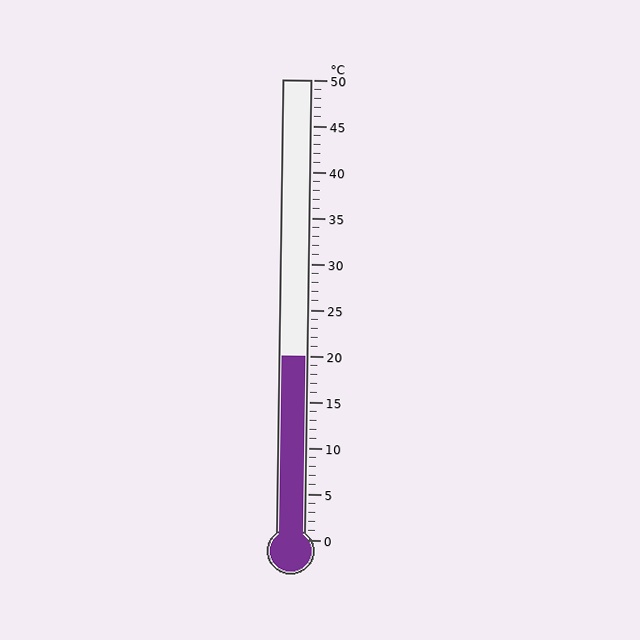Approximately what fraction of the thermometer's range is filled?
The thermometer is filled to approximately 40% of its range.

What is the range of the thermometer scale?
The thermometer scale ranges from 0°C to 50°C.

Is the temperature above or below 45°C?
The temperature is below 45°C.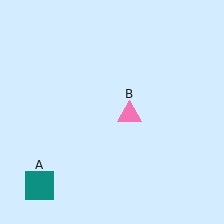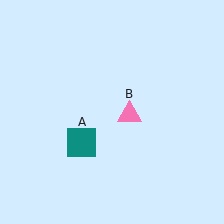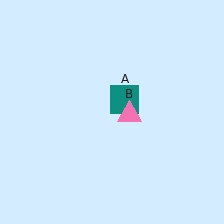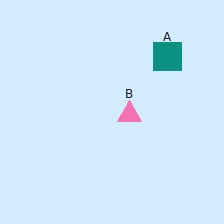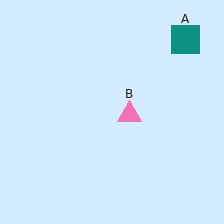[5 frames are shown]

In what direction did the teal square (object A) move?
The teal square (object A) moved up and to the right.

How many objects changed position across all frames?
1 object changed position: teal square (object A).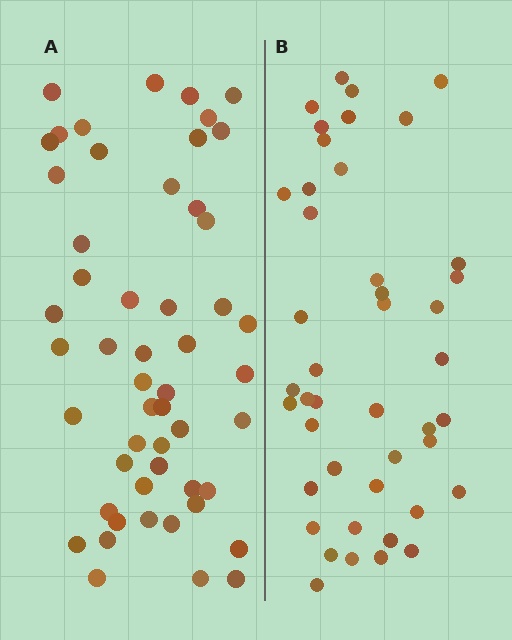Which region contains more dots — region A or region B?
Region A (the left region) has more dots.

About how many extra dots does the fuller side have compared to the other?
Region A has roughly 8 or so more dots than region B.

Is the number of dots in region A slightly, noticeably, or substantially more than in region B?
Region A has only slightly more — the two regions are fairly close. The ratio is roughly 1.2 to 1.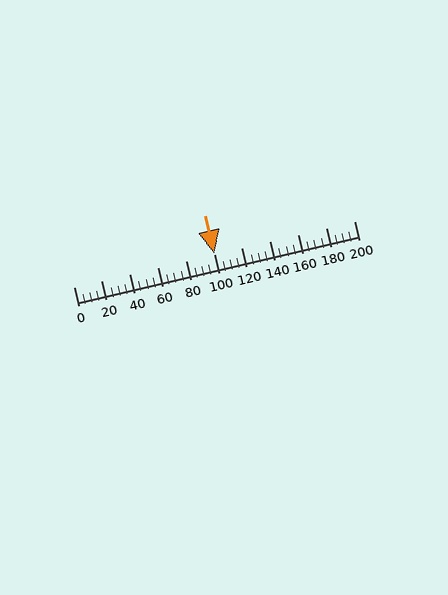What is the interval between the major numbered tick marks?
The major tick marks are spaced 20 units apart.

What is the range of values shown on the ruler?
The ruler shows values from 0 to 200.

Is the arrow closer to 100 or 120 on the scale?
The arrow is closer to 100.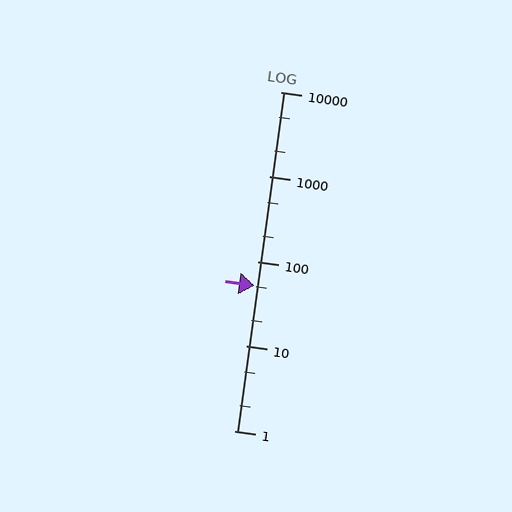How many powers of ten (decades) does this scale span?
The scale spans 4 decades, from 1 to 10000.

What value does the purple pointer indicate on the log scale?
The pointer indicates approximately 52.